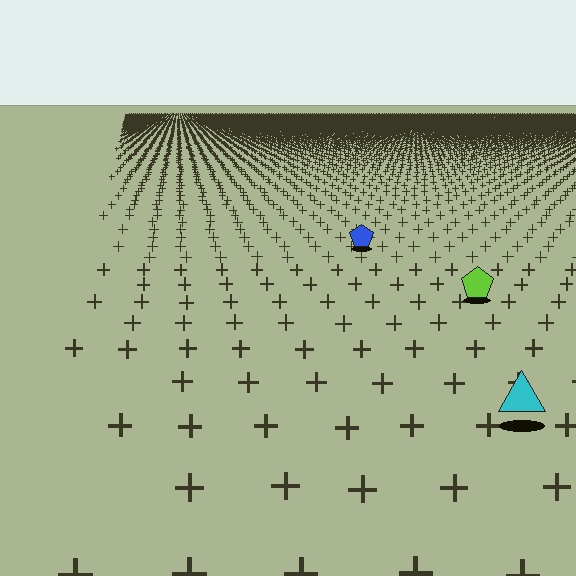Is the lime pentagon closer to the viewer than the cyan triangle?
No. The cyan triangle is closer — you can tell from the texture gradient: the ground texture is coarser near it.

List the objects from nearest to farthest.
From nearest to farthest: the cyan triangle, the lime pentagon, the blue pentagon.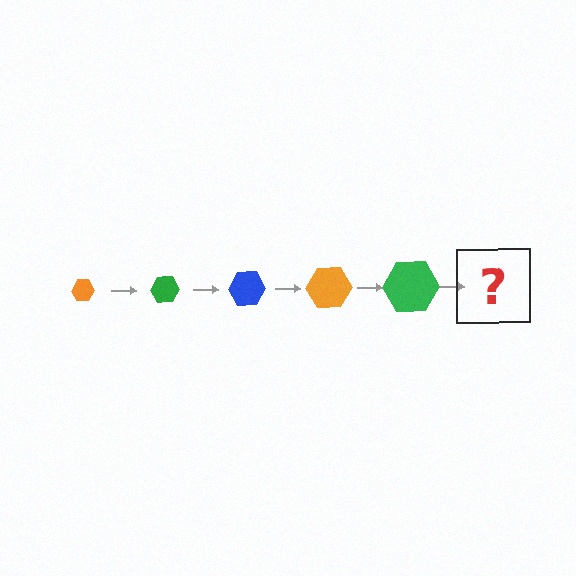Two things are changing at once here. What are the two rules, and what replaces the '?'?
The two rules are that the hexagon grows larger each step and the color cycles through orange, green, and blue. The '?' should be a blue hexagon, larger than the previous one.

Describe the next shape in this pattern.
It should be a blue hexagon, larger than the previous one.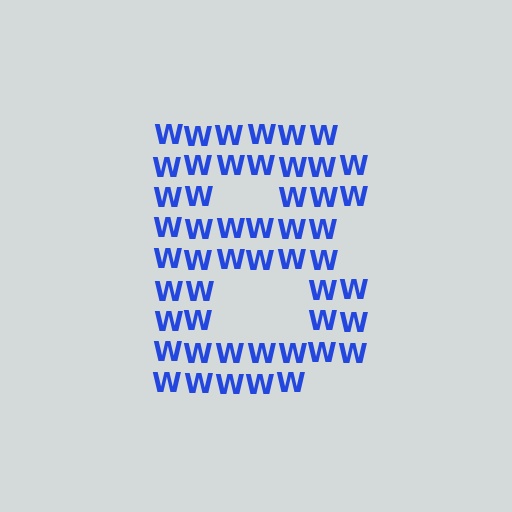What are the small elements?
The small elements are letter W's.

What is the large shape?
The large shape is the letter B.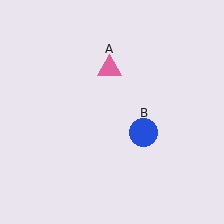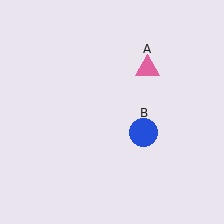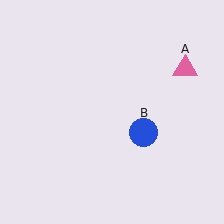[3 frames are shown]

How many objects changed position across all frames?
1 object changed position: pink triangle (object A).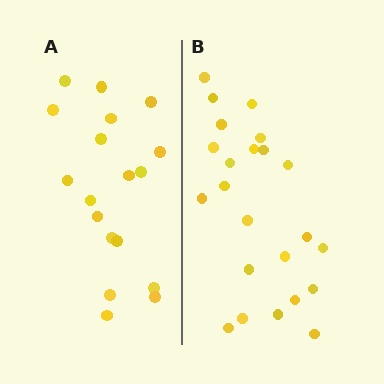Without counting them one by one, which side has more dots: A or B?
Region B (the right region) has more dots.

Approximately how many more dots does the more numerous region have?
Region B has about 5 more dots than region A.